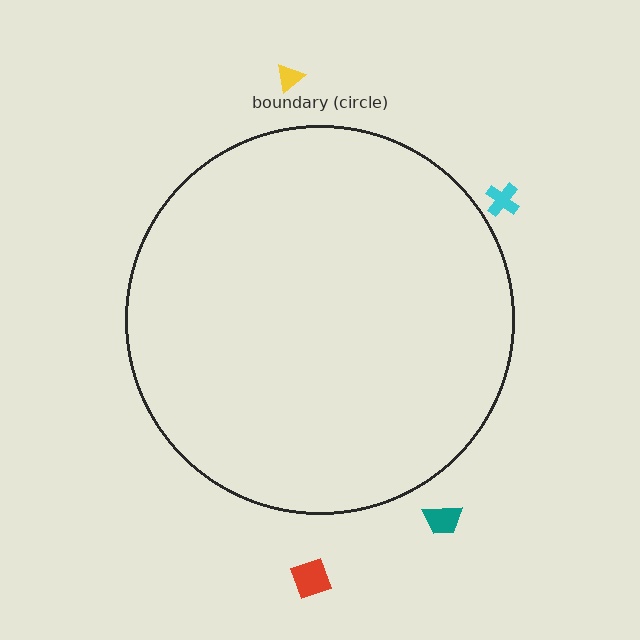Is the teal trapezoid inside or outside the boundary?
Outside.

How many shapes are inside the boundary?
0 inside, 4 outside.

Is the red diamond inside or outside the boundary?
Outside.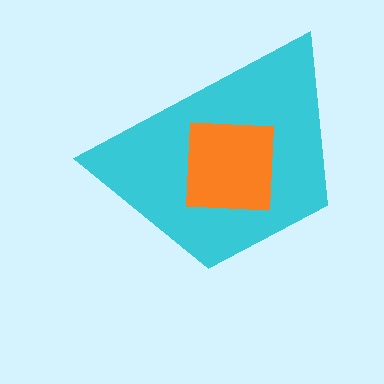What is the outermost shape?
The cyan trapezoid.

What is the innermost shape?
The orange square.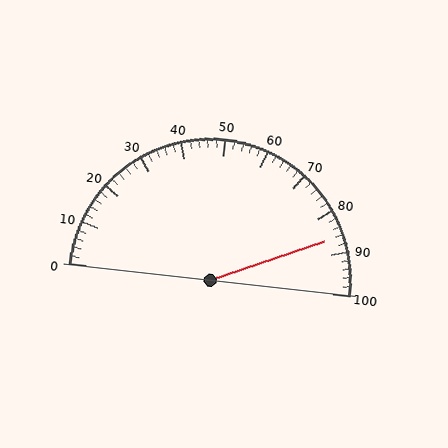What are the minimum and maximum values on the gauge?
The gauge ranges from 0 to 100.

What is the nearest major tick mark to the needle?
The nearest major tick mark is 90.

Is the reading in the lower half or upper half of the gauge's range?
The reading is in the upper half of the range (0 to 100).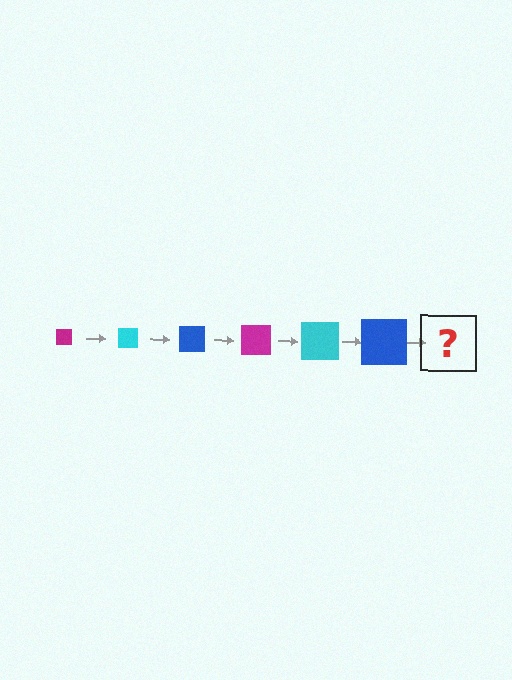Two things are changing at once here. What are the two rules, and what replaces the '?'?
The two rules are that the square grows larger each step and the color cycles through magenta, cyan, and blue. The '?' should be a magenta square, larger than the previous one.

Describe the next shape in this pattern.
It should be a magenta square, larger than the previous one.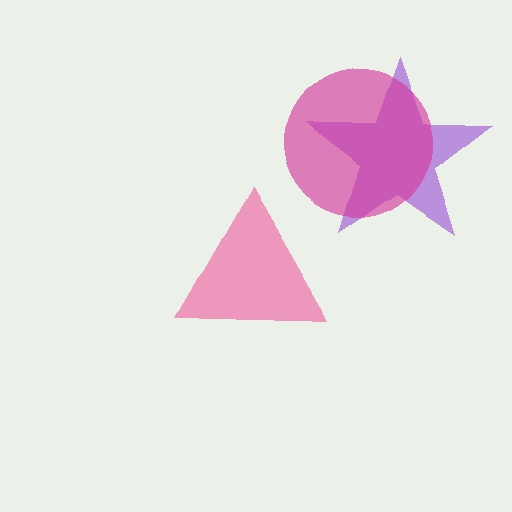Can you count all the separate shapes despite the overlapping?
Yes, there are 3 separate shapes.